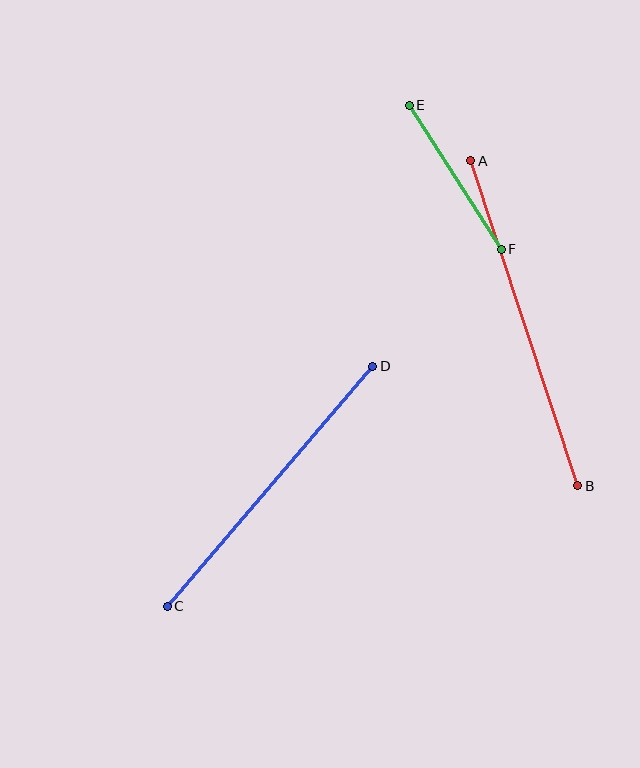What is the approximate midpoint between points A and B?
The midpoint is at approximately (524, 323) pixels.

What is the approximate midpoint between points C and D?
The midpoint is at approximately (270, 486) pixels.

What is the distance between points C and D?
The distance is approximately 316 pixels.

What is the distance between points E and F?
The distance is approximately 171 pixels.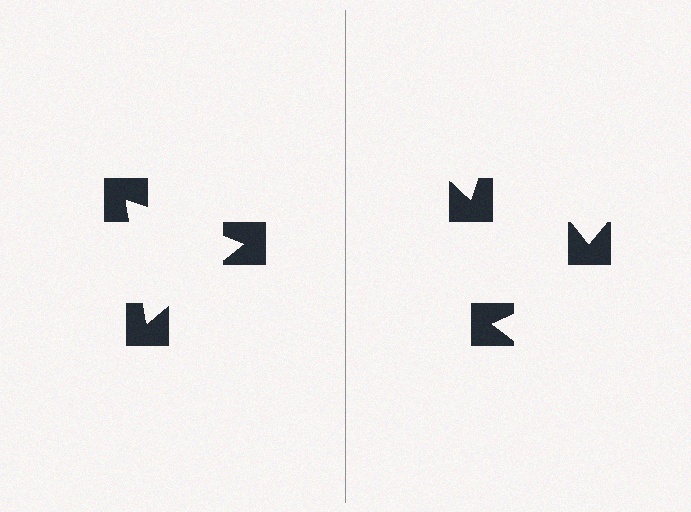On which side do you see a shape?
An illusory triangle appears on the left side. On the right side the wedge cuts are rotated, so no coherent shape forms.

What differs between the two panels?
The notched squares are positioned identically on both sides; only the wedge orientations differ. On the left they align to a triangle; on the right they are misaligned.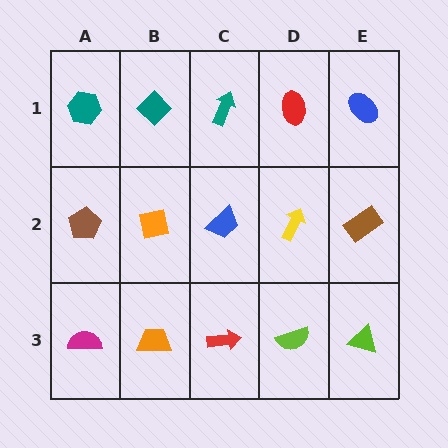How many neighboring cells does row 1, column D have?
3.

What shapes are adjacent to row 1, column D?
A yellow arrow (row 2, column D), a teal arrow (row 1, column C), a blue ellipse (row 1, column E).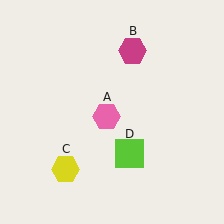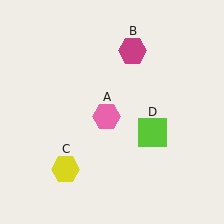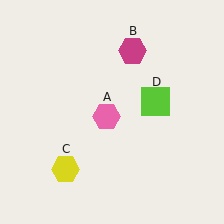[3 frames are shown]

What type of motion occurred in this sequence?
The lime square (object D) rotated counterclockwise around the center of the scene.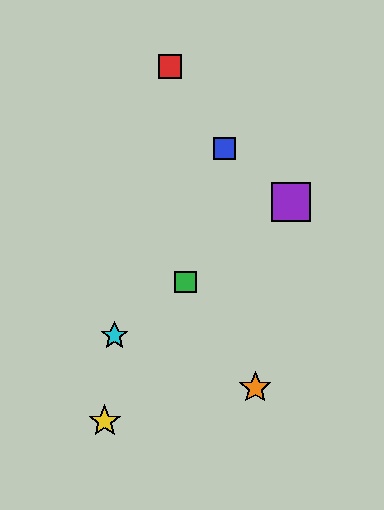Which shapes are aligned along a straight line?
The green square, the purple square, the cyan star are aligned along a straight line.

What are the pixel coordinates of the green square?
The green square is at (186, 282).